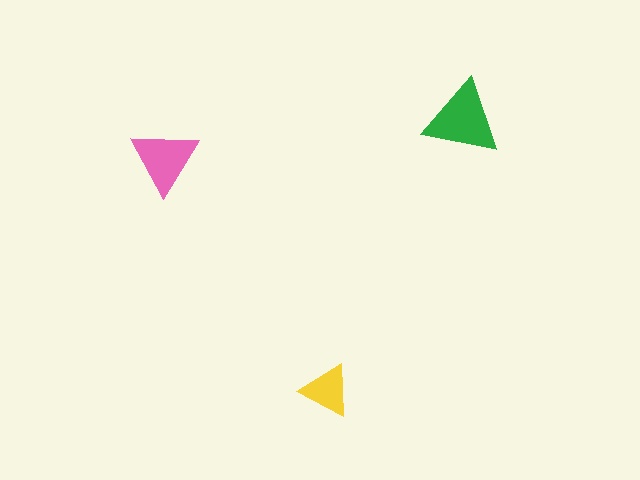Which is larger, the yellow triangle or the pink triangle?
The pink one.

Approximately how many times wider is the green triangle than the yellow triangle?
About 1.5 times wider.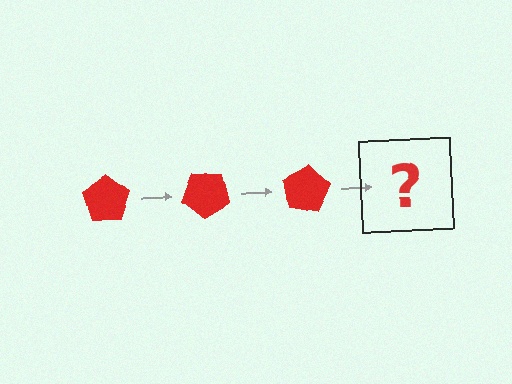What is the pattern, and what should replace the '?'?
The pattern is that the pentagon rotates 40 degrees each step. The '?' should be a red pentagon rotated 120 degrees.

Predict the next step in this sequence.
The next step is a red pentagon rotated 120 degrees.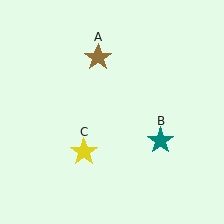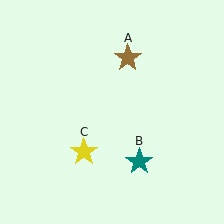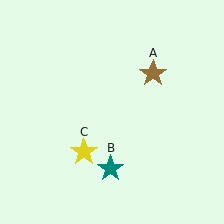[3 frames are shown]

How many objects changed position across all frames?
2 objects changed position: brown star (object A), teal star (object B).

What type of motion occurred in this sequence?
The brown star (object A), teal star (object B) rotated clockwise around the center of the scene.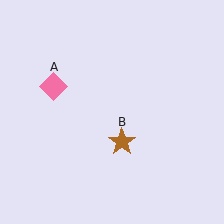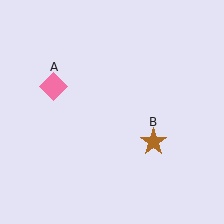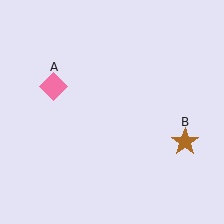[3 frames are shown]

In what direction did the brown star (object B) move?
The brown star (object B) moved right.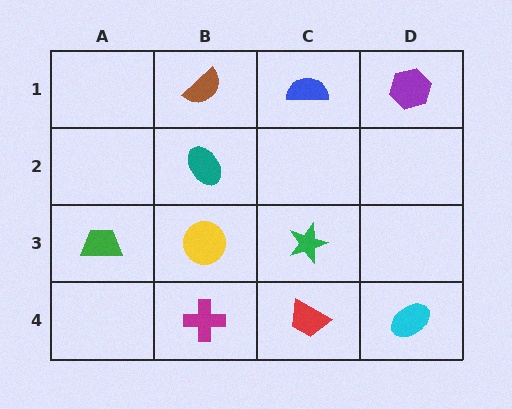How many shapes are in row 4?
3 shapes.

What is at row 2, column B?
A teal ellipse.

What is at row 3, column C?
A green star.